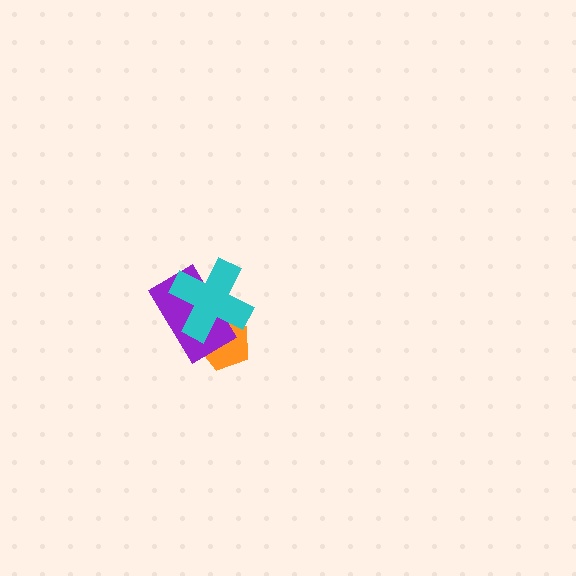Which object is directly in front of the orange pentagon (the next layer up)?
The purple rectangle is directly in front of the orange pentagon.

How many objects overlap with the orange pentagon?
2 objects overlap with the orange pentagon.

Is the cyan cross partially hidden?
No, no other shape covers it.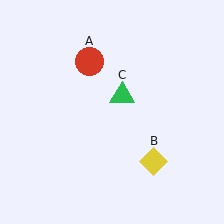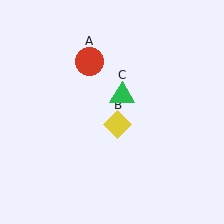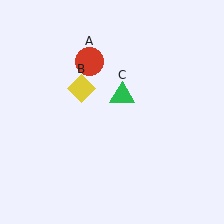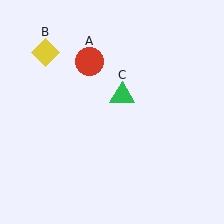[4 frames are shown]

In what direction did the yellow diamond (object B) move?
The yellow diamond (object B) moved up and to the left.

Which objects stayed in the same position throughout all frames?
Red circle (object A) and green triangle (object C) remained stationary.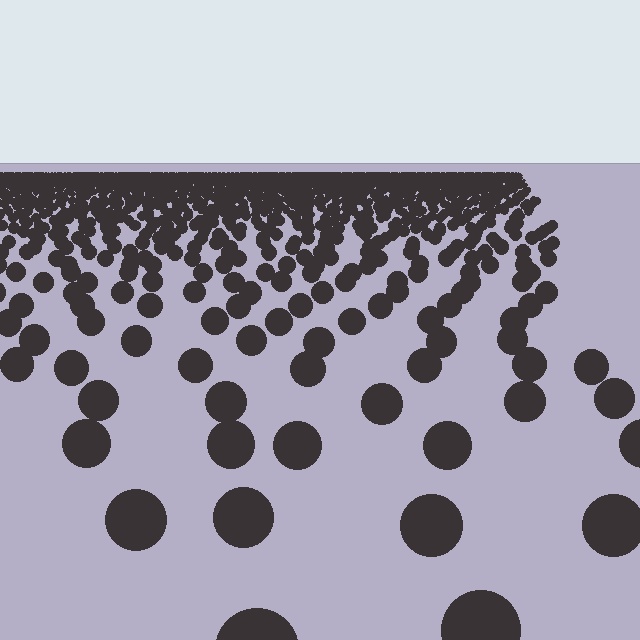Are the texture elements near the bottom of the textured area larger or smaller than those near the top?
Larger. Near the bottom, elements are closer to the viewer and appear at a bigger on-screen size.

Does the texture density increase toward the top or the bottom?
Density increases toward the top.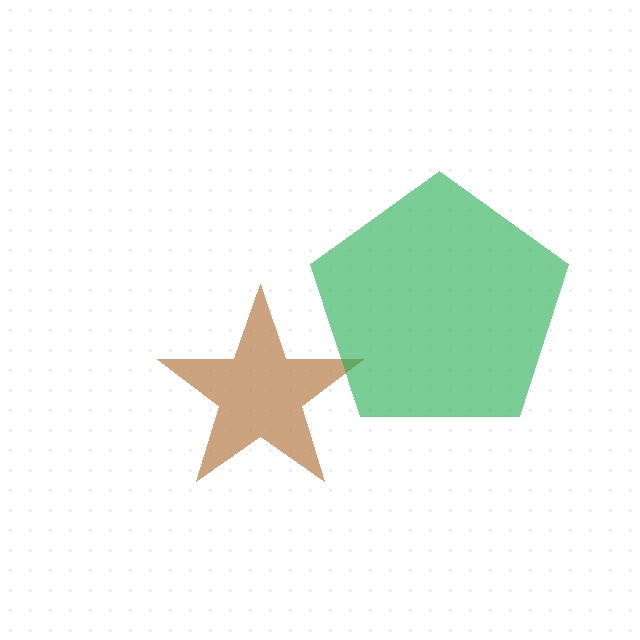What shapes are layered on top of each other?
The layered shapes are: a brown star, a green pentagon.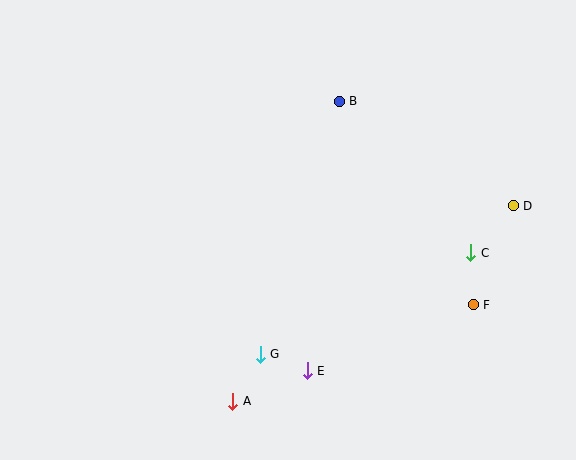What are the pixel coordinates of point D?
Point D is at (513, 206).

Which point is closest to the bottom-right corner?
Point F is closest to the bottom-right corner.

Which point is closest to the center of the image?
Point G at (260, 354) is closest to the center.